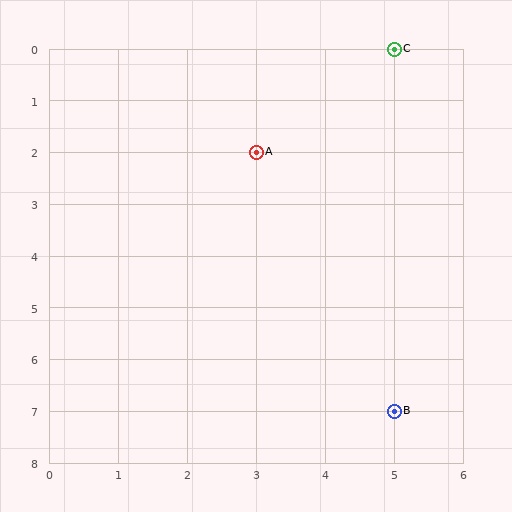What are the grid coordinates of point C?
Point C is at grid coordinates (5, 0).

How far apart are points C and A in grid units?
Points C and A are 2 columns and 2 rows apart (about 2.8 grid units diagonally).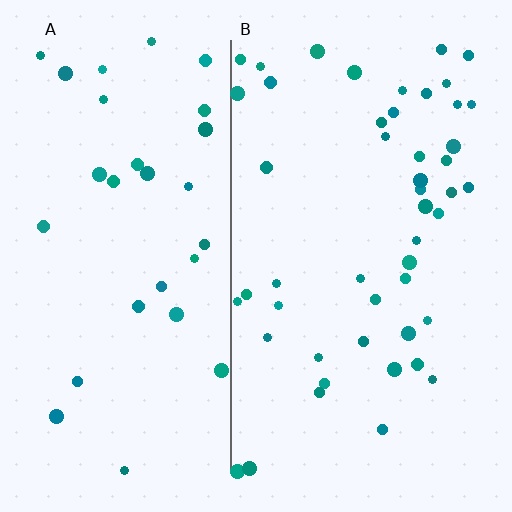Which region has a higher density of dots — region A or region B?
B (the right).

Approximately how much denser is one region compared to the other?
Approximately 1.6× — region B over region A.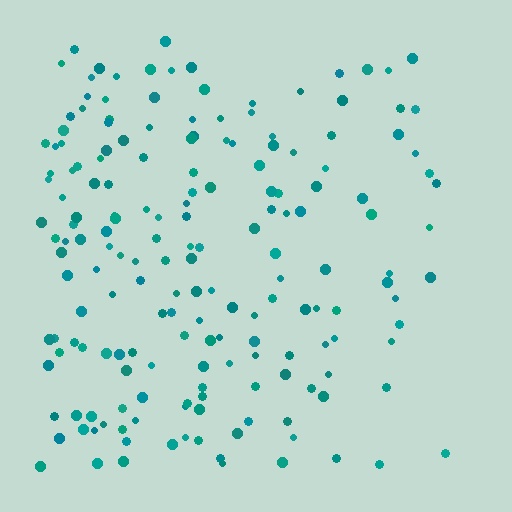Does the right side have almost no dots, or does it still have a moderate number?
Still a moderate number, just noticeably fewer than the left.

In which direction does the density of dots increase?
From right to left, with the left side densest.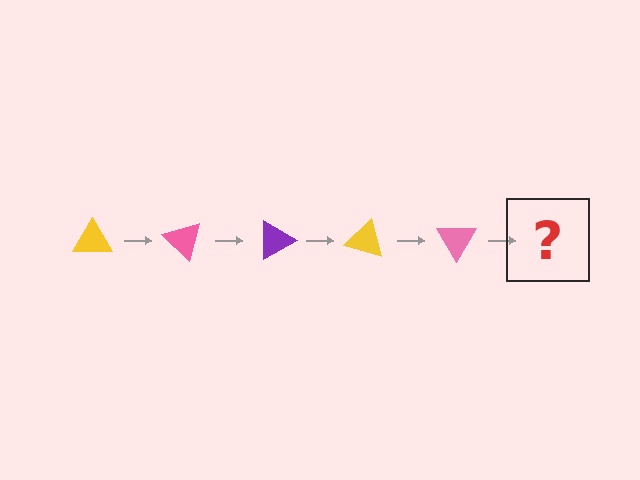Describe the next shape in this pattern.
It should be a purple triangle, rotated 225 degrees from the start.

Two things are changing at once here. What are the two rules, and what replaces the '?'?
The two rules are that it rotates 45 degrees each step and the color cycles through yellow, pink, and purple. The '?' should be a purple triangle, rotated 225 degrees from the start.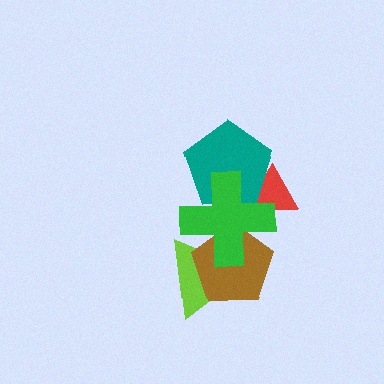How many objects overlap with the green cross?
4 objects overlap with the green cross.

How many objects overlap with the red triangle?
2 objects overlap with the red triangle.